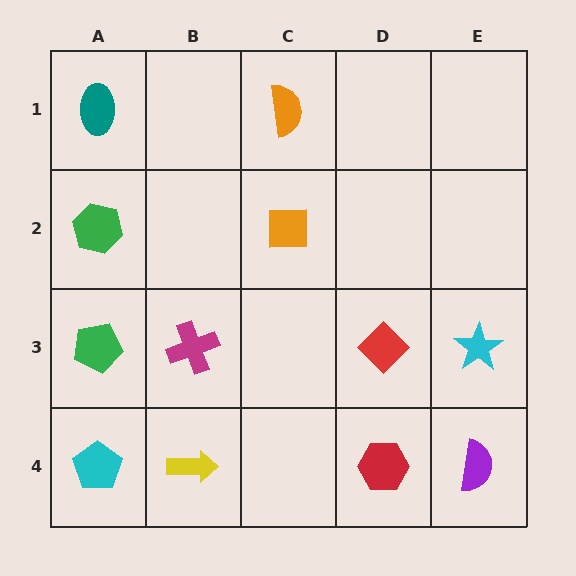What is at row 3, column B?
A magenta cross.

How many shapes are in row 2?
2 shapes.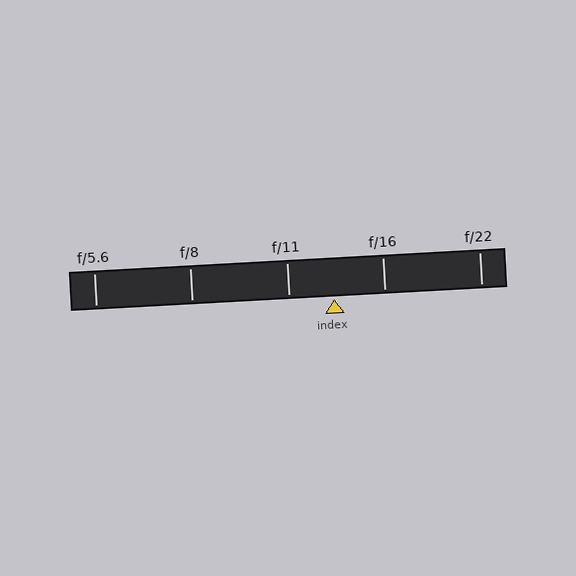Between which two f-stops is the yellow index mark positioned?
The index mark is between f/11 and f/16.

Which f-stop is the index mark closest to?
The index mark is closest to f/11.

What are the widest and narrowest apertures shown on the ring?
The widest aperture shown is f/5.6 and the narrowest is f/22.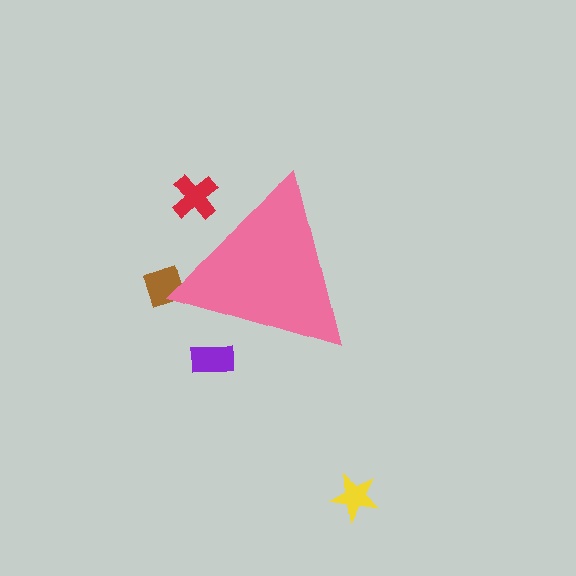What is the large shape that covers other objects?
A pink triangle.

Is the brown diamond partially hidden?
Yes, the brown diamond is partially hidden behind the pink triangle.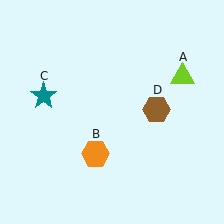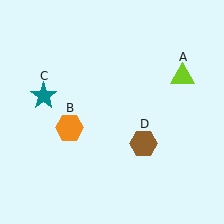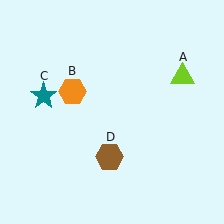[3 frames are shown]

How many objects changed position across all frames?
2 objects changed position: orange hexagon (object B), brown hexagon (object D).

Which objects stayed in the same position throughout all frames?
Lime triangle (object A) and teal star (object C) remained stationary.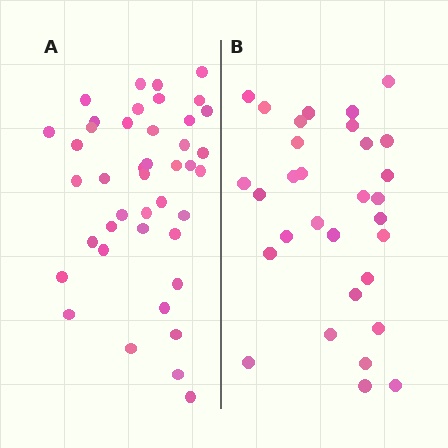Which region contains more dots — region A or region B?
Region A (the left region) has more dots.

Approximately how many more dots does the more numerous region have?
Region A has roughly 12 or so more dots than region B.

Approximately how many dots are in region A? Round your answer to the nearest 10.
About 40 dots. (The exact count is 42, which rounds to 40.)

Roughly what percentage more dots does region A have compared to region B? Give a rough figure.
About 35% more.